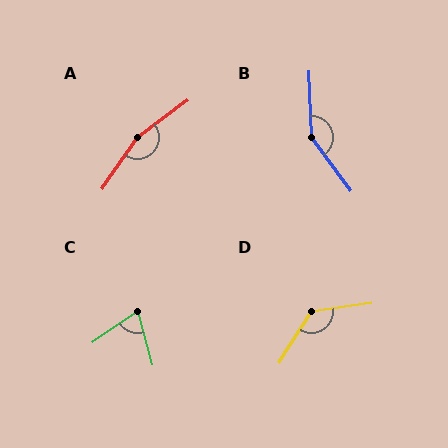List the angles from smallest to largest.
C (70°), D (130°), B (146°), A (161°).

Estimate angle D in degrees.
Approximately 130 degrees.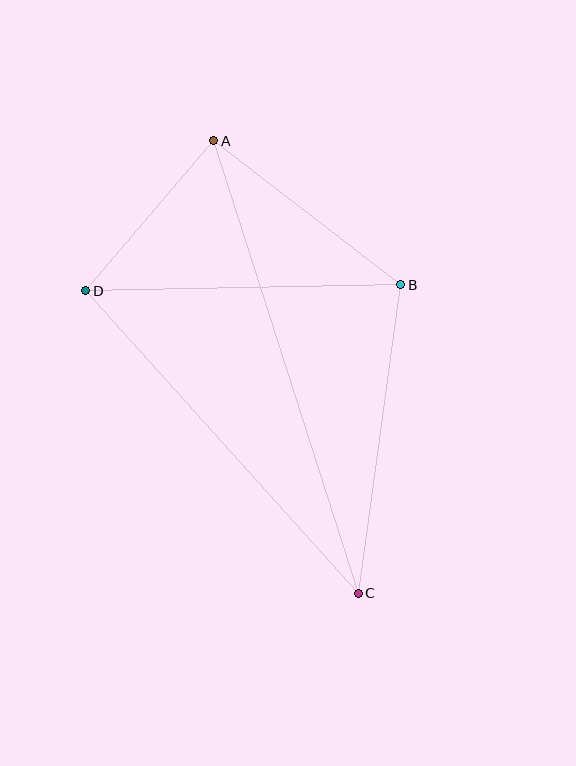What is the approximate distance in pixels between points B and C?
The distance between B and C is approximately 311 pixels.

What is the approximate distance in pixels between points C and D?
The distance between C and D is approximately 407 pixels.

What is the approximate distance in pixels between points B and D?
The distance between B and D is approximately 315 pixels.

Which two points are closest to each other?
Points A and D are closest to each other.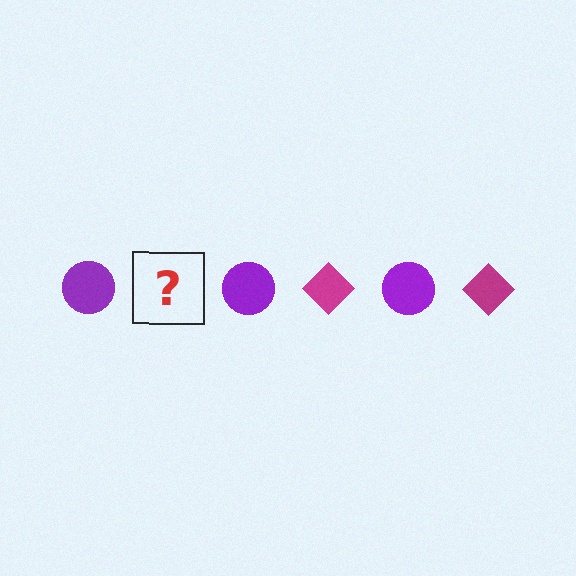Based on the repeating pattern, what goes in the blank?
The blank should be a magenta diamond.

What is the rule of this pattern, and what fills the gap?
The rule is that the pattern alternates between purple circle and magenta diamond. The gap should be filled with a magenta diamond.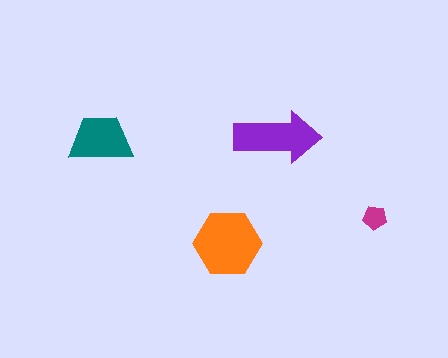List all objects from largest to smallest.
The orange hexagon, the purple arrow, the teal trapezoid, the magenta pentagon.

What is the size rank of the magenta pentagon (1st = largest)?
4th.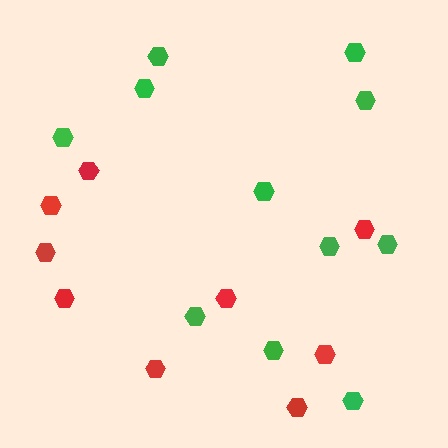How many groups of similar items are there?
There are 2 groups: one group of red hexagons (9) and one group of green hexagons (11).